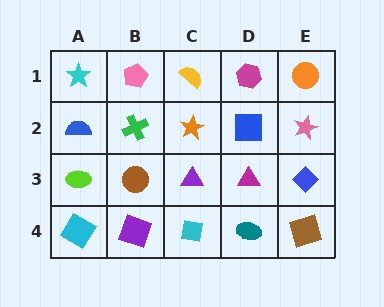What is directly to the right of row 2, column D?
A pink star.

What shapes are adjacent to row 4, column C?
A purple triangle (row 3, column C), a purple square (row 4, column B), a teal ellipse (row 4, column D).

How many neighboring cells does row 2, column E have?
3.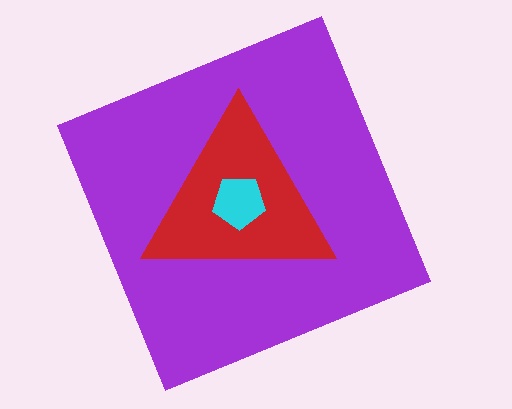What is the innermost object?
The cyan pentagon.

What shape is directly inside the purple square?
The red triangle.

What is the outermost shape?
The purple square.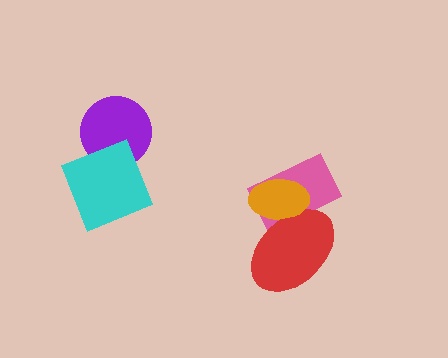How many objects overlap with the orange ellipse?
2 objects overlap with the orange ellipse.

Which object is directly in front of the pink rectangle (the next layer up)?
The red ellipse is directly in front of the pink rectangle.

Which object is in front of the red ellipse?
The orange ellipse is in front of the red ellipse.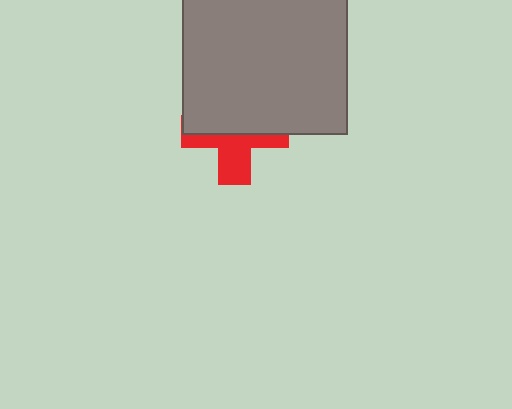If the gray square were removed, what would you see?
You would see the complete red cross.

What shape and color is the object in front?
The object in front is a gray square.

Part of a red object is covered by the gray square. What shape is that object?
It is a cross.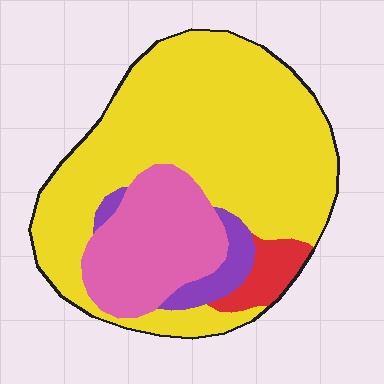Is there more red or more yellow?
Yellow.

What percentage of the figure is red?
Red covers around 5% of the figure.